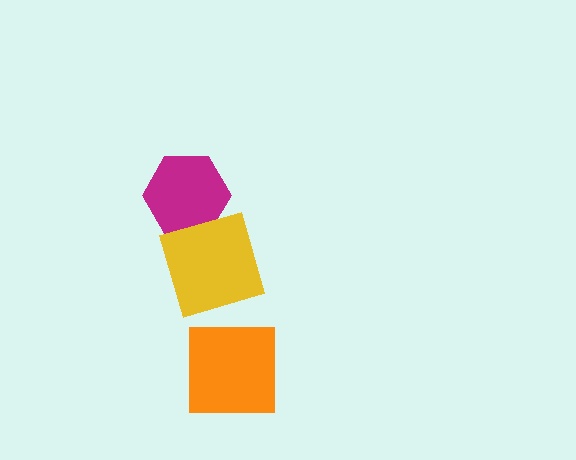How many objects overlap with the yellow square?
1 object overlaps with the yellow square.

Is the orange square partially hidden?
No, no other shape covers it.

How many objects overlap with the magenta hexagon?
1 object overlaps with the magenta hexagon.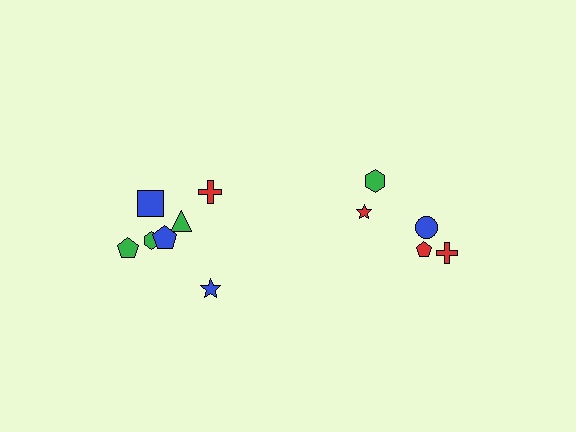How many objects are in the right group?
There are 5 objects.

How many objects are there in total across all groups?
There are 12 objects.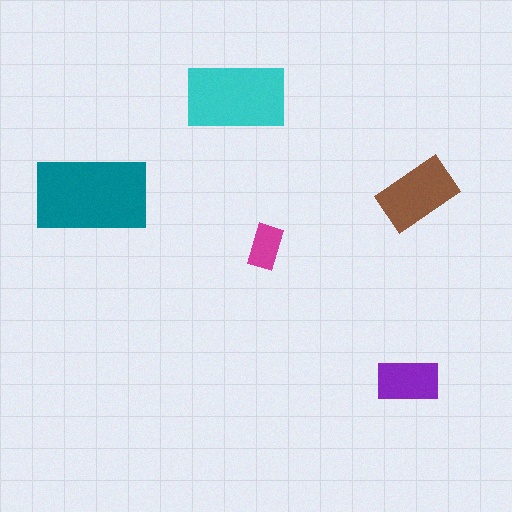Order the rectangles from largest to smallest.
the teal one, the cyan one, the brown one, the purple one, the magenta one.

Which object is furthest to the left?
The teal rectangle is leftmost.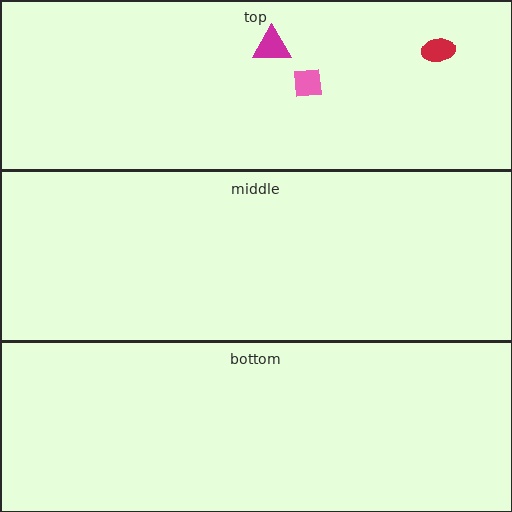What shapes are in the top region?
The red ellipse, the pink square, the magenta triangle.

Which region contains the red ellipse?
The top region.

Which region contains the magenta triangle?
The top region.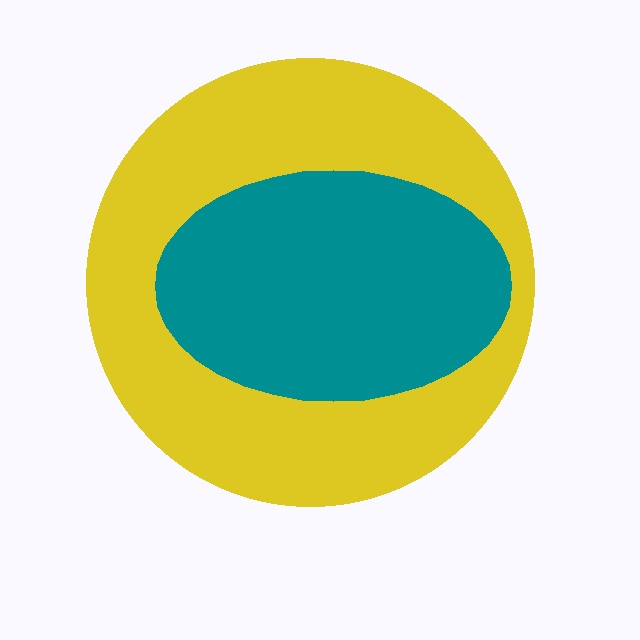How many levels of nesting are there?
2.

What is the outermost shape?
The yellow circle.